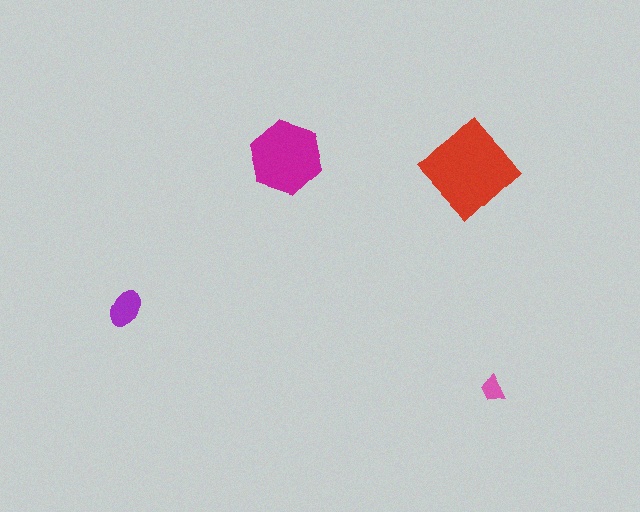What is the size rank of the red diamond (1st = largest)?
1st.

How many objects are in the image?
There are 4 objects in the image.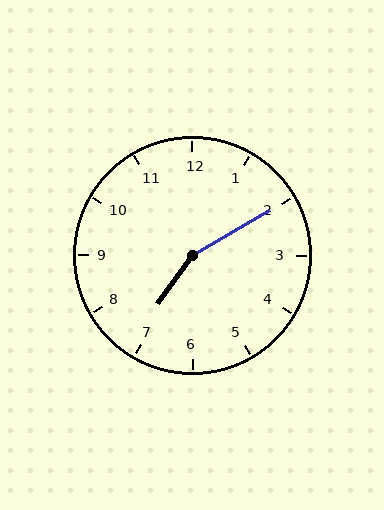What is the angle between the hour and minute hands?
Approximately 155 degrees.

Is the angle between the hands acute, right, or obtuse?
It is obtuse.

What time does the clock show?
7:10.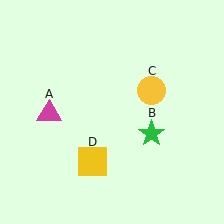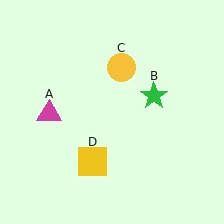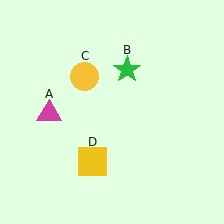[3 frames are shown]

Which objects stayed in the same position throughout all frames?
Magenta triangle (object A) and yellow square (object D) remained stationary.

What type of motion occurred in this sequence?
The green star (object B), yellow circle (object C) rotated counterclockwise around the center of the scene.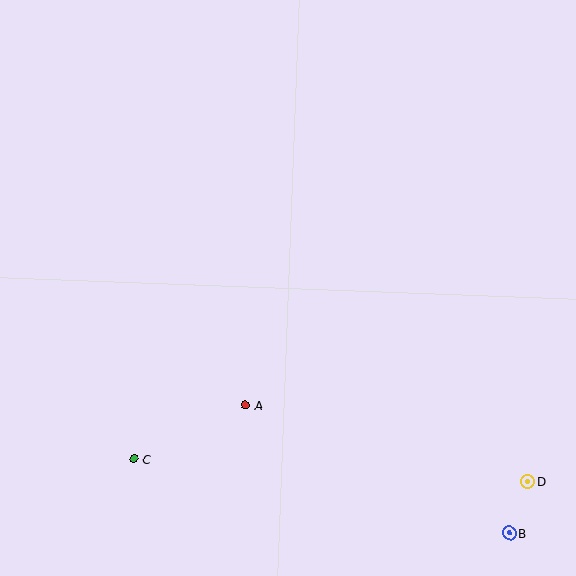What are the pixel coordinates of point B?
Point B is at (509, 533).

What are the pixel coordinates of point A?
Point A is at (245, 405).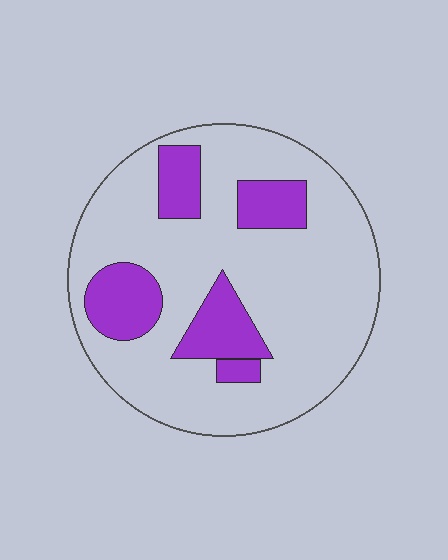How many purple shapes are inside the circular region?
5.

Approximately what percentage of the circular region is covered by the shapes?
Approximately 20%.